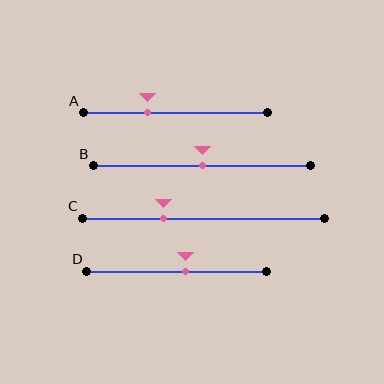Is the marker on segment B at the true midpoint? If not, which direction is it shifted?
Yes, the marker on segment B is at the true midpoint.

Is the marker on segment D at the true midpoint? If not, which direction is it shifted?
No, the marker on segment D is shifted to the right by about 5% of the segment length.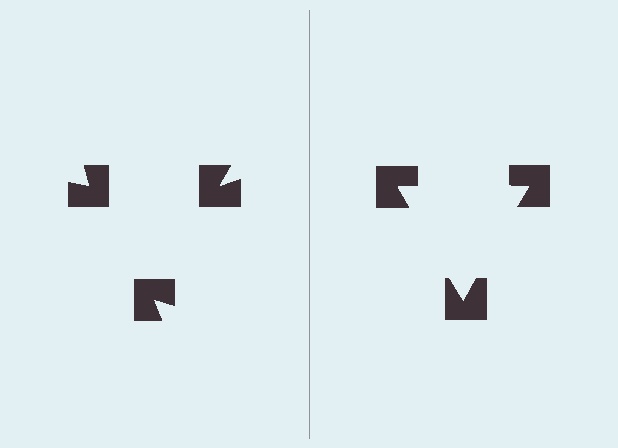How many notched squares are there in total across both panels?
6 — 3 on each side.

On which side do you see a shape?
An illusory triangle appears on the right side. On the left side the wedge cuts are rotated, so no coherent shape forms.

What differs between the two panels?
The notched squares are positioned identically on both sides; only the wedge orientations differ. On the right they align to a triangle; on the left they are misaligned.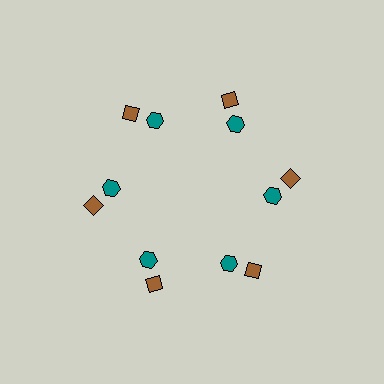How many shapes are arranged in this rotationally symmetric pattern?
There are 12 shapes, arranged in 6 groups of 2.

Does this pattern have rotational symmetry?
Yes, this pattern has 6-fold rotational symmetry. It looks the same after rotating 60 degrees around the center.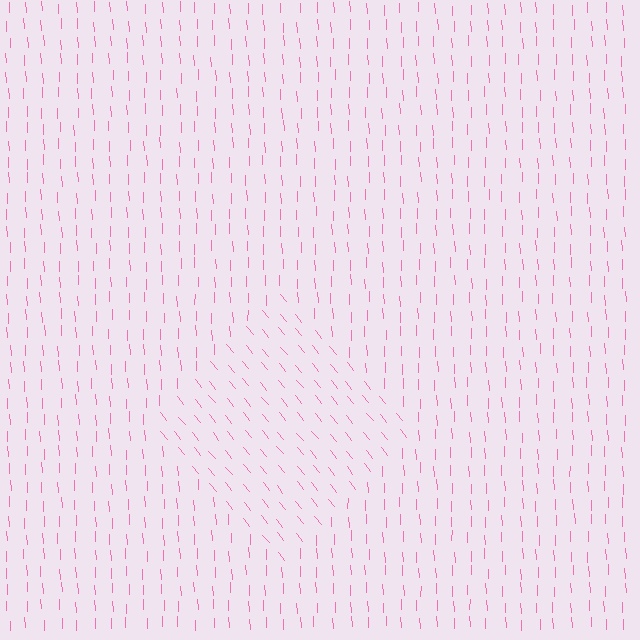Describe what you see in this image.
The image is filled with small pink line segments. A diamond region in the image has lines oriented differently from the surrounding lines, creating a visible texture boundary.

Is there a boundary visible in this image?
Yes, there is a texture boundary formed by a change in line orientation.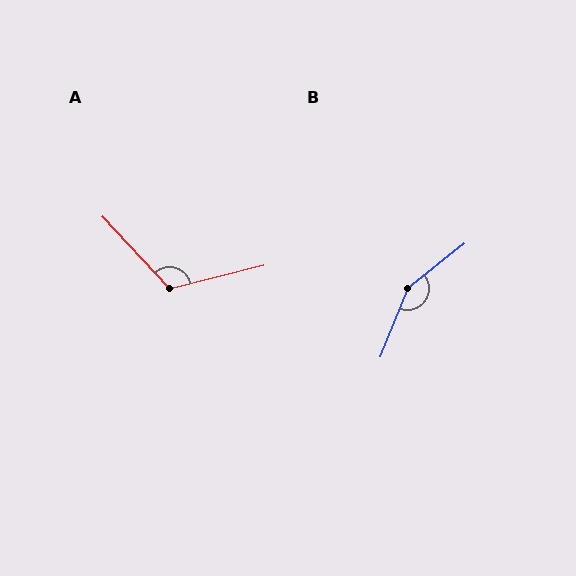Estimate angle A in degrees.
Approximately 119 degrees.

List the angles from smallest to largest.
A (119°), B (150°).